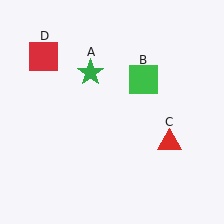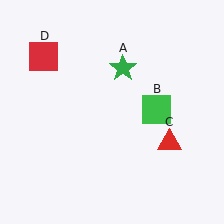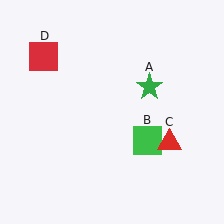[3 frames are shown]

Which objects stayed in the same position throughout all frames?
Red triangle (object C) and red square (object D) remained stationary.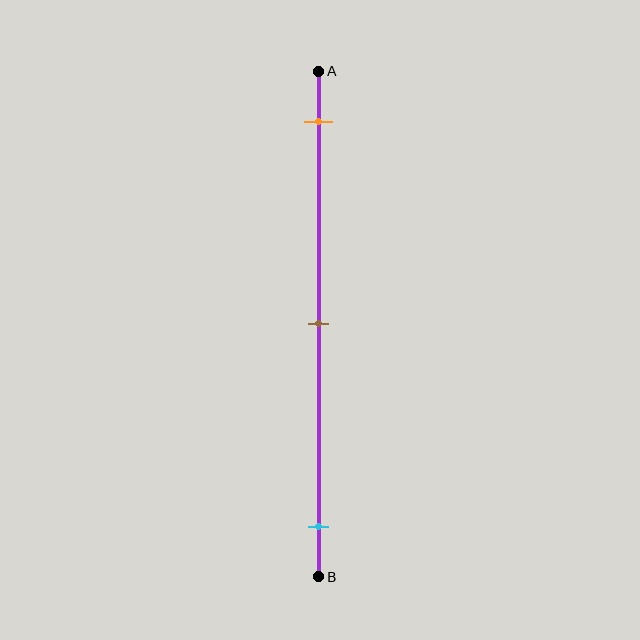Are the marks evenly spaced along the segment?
Yes, the marks are approximately evenly spaced.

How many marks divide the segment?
There are 3 marks dividing the segment.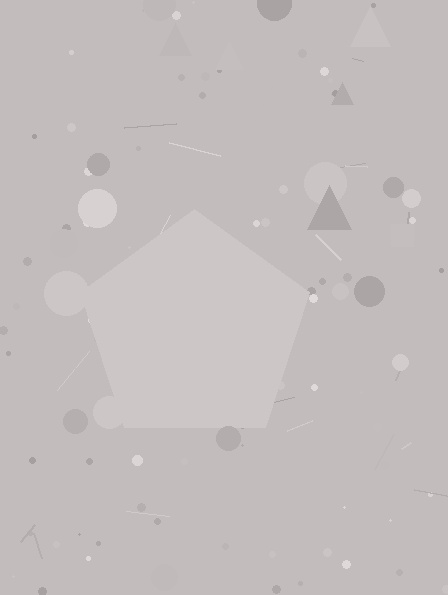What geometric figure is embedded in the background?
A pentagon is embedded in the background.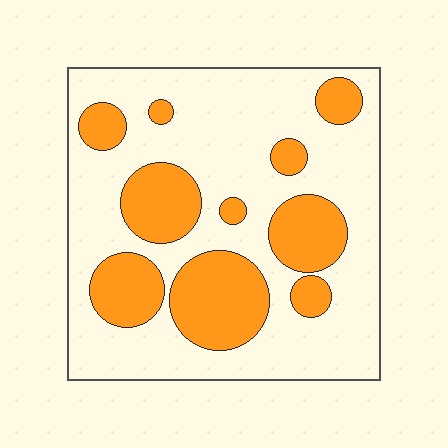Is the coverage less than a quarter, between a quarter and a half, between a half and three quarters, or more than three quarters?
Between a quarter and a half.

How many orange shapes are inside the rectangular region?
10.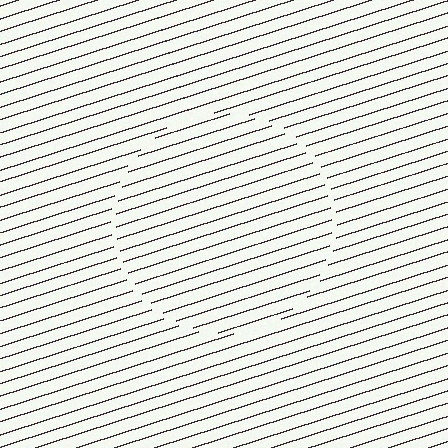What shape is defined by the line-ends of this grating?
An illusory circle. The interior of the shape contains the same grating, shifted by half a period — the contour is defined by the phase discontinuity where line-ends from the inner and outer gratings abut.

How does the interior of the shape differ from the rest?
The interior of the shape contains the same grating, shifted by half a period — the contour is defined by the phase discontinuity where line-ends from the inner and outer gratings abut.